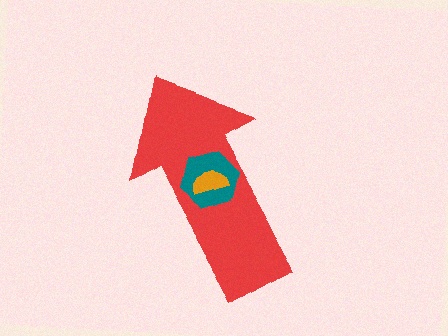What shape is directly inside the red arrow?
The teal hexagon.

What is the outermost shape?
The red arrow.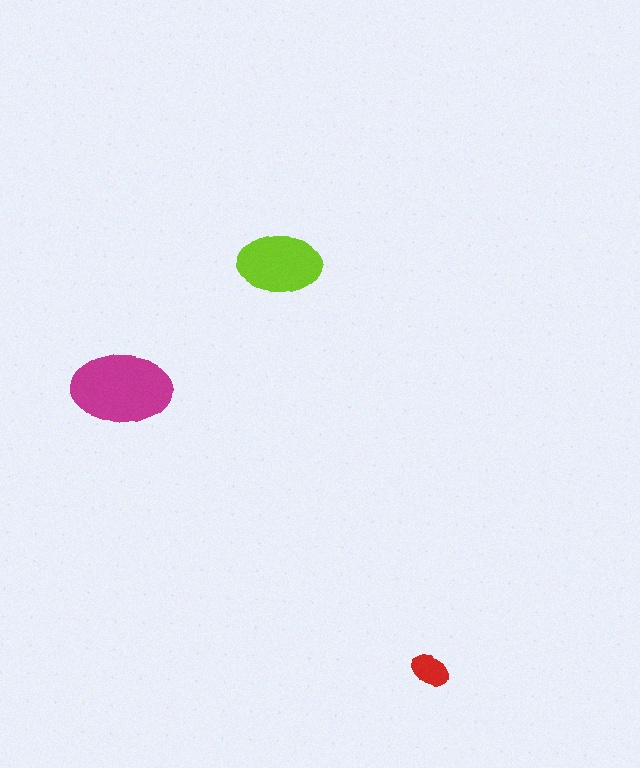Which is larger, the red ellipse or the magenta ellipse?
The magenta one.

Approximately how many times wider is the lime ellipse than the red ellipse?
About 2 times wider.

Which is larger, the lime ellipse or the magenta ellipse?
The magenta one.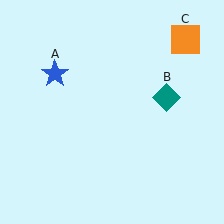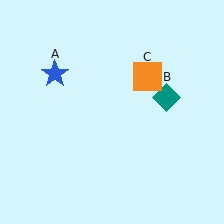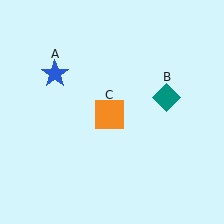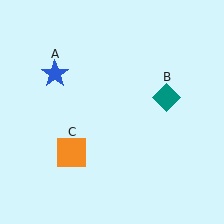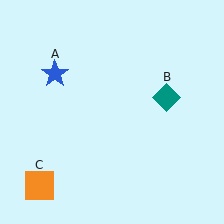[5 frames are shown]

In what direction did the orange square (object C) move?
The orange square (object C) moved down and to the left.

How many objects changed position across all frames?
1 object changed position: orange square (object C).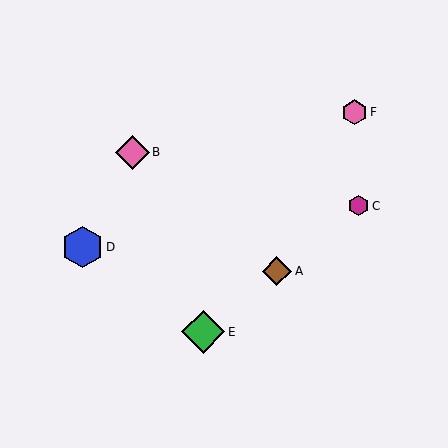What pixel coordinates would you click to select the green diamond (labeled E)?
Click at (203, 332) to select the green diamond E.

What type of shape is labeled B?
Shape B is a pink diamond.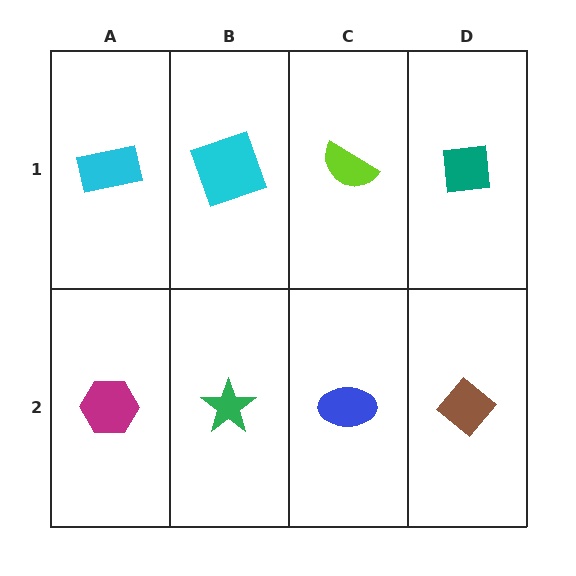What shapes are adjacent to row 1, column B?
A green star (row 2, column B), a cyan rectangle (row 1, column A), a lime semicircle (row 1, column C).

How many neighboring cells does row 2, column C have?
3.